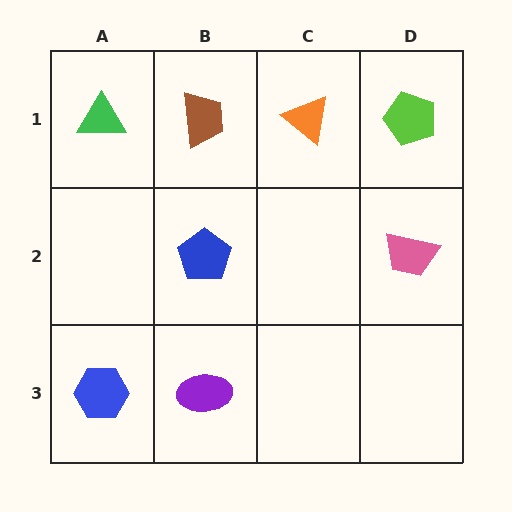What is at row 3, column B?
A purple ellipse.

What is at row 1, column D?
A lime pentagon.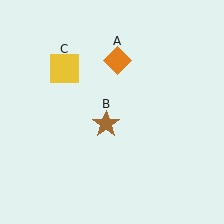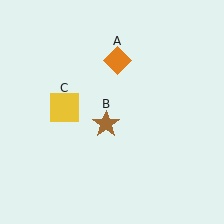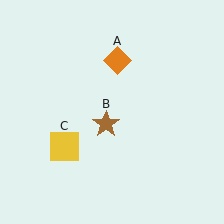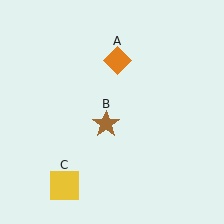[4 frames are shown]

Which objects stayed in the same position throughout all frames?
Orange diamond (object A) and brown star (object B) remained stationary.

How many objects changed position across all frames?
1 object changed position: yellow square (object C).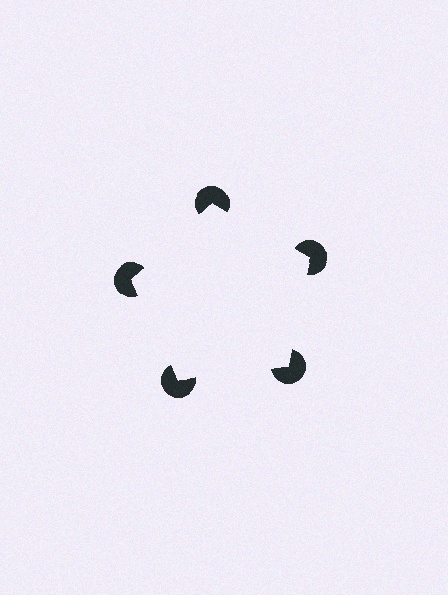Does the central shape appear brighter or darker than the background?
It typically appears slightly brighter than the background, even though no actual brightness change is drawn.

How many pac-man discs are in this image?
There are 5 — one at each vertex of the illusory pentagon.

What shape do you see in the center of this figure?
An illusory pentagon — its edges are inferred from the aligned wedge cuts in the pac-man discs, not physically drawn.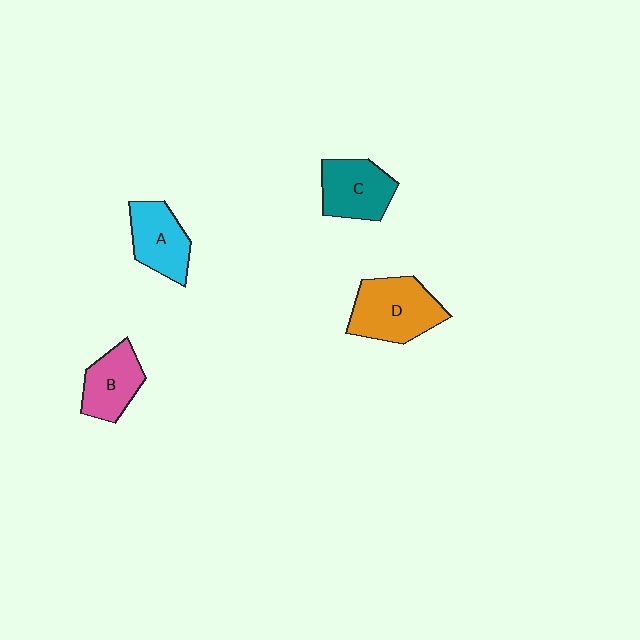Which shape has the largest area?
Shape D (orange).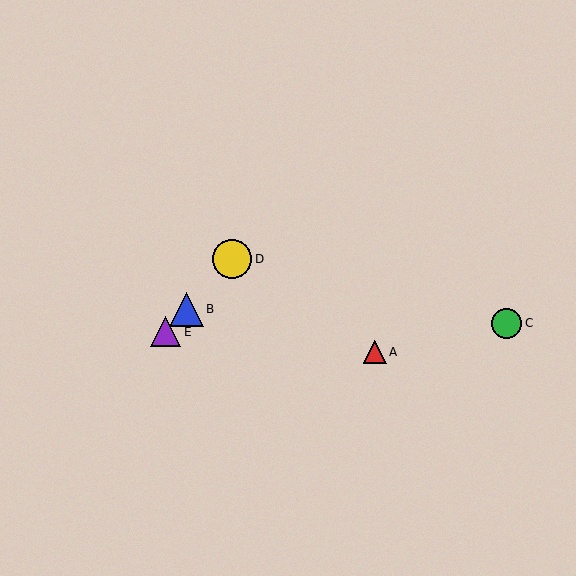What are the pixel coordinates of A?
Object A is at (375, 352).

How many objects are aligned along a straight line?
3 objects (B, D, E) are aligned along a straight line.